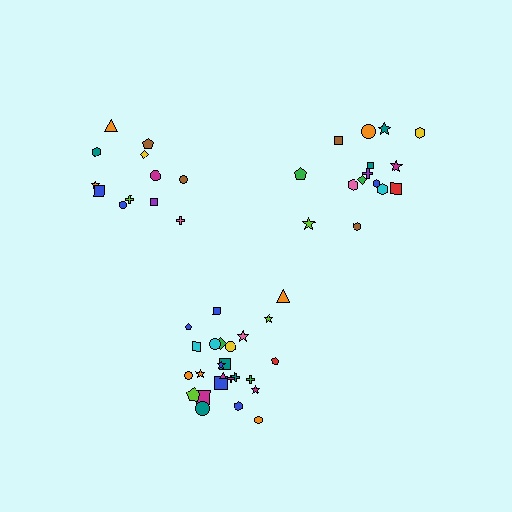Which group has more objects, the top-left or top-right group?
The top-right group.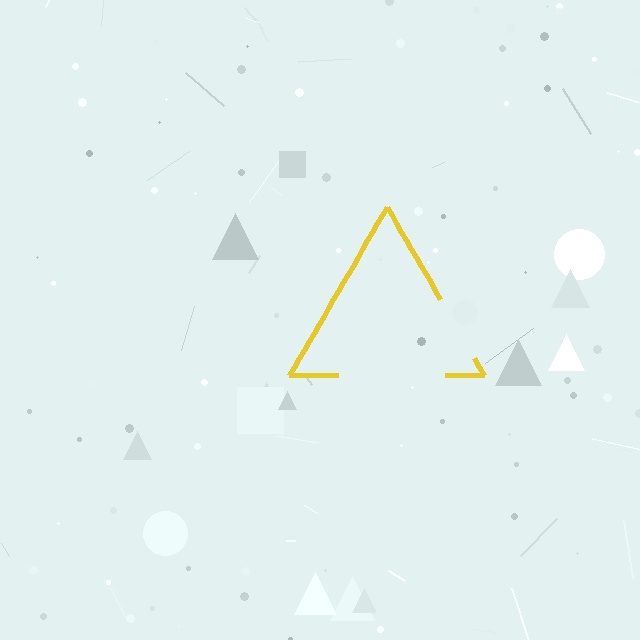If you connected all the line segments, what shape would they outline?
They would outline a triangle.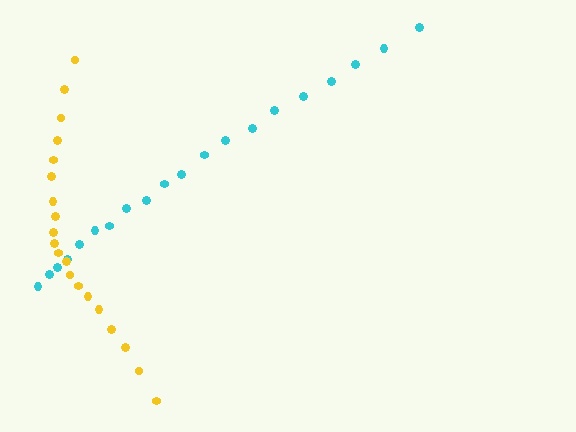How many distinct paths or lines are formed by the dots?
There are 2 distinct paths.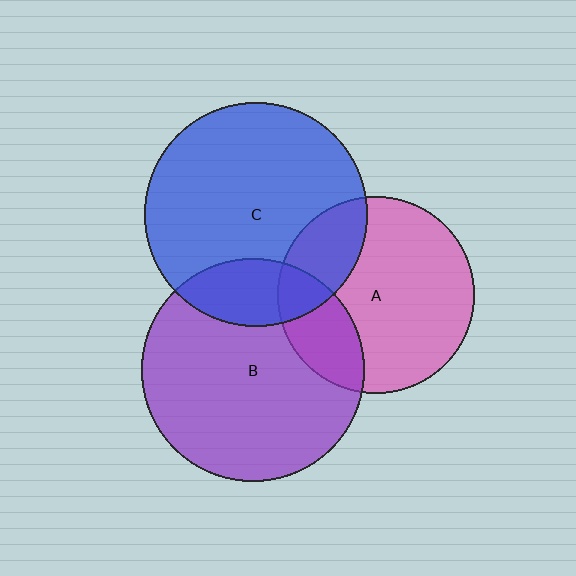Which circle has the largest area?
Circle C (blue).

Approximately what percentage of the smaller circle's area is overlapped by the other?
Approximately 25%.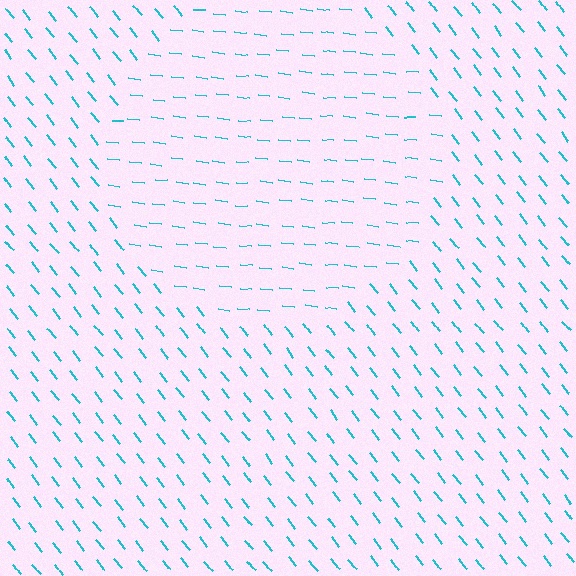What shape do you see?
I see a circle.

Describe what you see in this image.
The image is filled with small cyan line segments. A circle region in the image has lines oriented differently from the surrounding lines, creating a visible texture boundary.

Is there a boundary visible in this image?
Yes, there is a texture boundary formed by a change in line orientation.